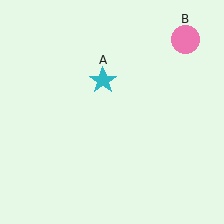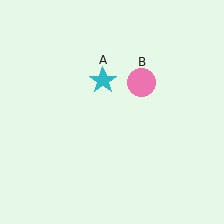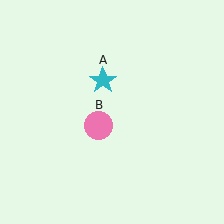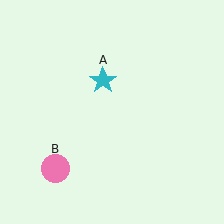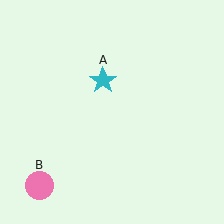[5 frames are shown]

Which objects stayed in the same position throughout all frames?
Cyan star (object A) remained stationary.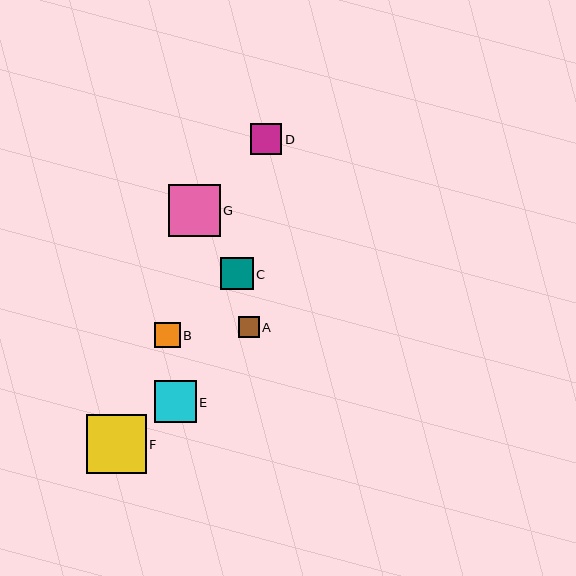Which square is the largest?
Square F is the largest with a size of approximately 60 pixels.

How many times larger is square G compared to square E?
Square G is approximately 1.2 times the size of square E.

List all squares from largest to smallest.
From largest to smallest: F, G, E, C, D, B, A.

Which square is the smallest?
Square A is the smallest with a size of approximately 21 pixels.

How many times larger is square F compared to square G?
Square F is approximately 1.2 times the size of square G.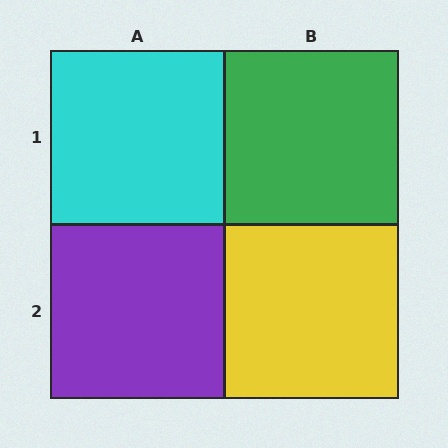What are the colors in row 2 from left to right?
Purple, yellow.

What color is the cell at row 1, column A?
Cyan.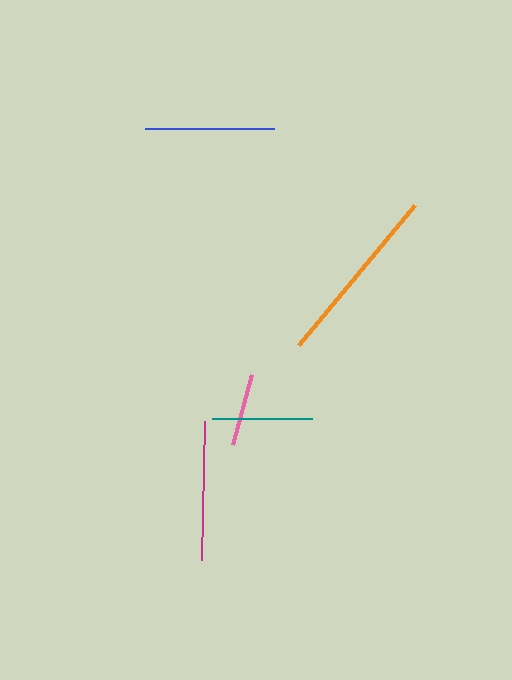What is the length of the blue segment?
The blue segment is approximately 130 pixels long.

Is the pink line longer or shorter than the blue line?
The blue line is longer than the pink line.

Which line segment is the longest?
The orange line is the longest at approximately 182 pixels.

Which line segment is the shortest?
The pink line is the shortest at approximately 73 pixels.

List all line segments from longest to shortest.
From longest to shortest: orange, magenta, blue, teal, pink.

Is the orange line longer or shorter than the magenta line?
The orange line is longer than the magenta line.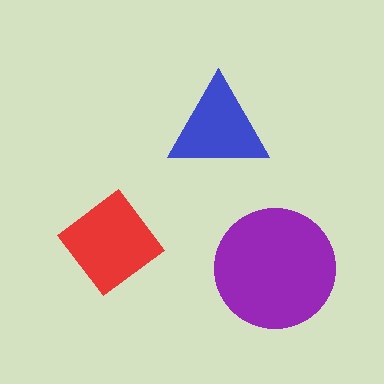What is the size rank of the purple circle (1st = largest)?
1st.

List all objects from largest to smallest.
The purple circle, the red diamond, the blue triangle.